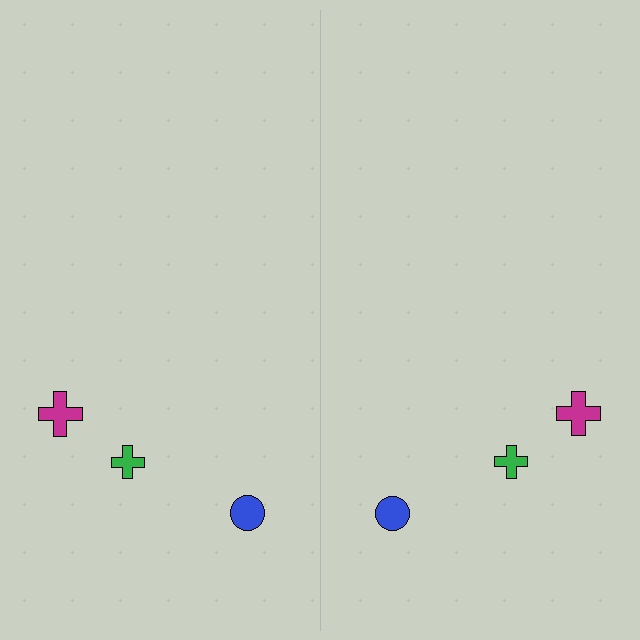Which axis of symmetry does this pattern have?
The pattern has a vertical axis of symmetry running through the center of the image.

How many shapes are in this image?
There are 6 shapes in this image.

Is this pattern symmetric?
Yes, this pattern has bilateral (reflection) symmetry.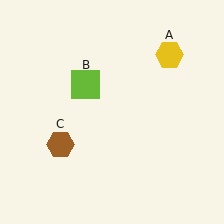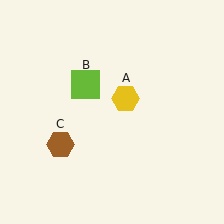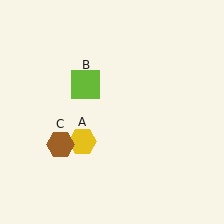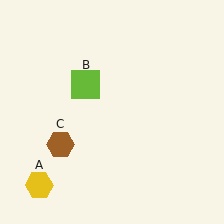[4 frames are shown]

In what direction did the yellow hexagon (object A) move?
The yellow hexagon (object A) moved down and to the left.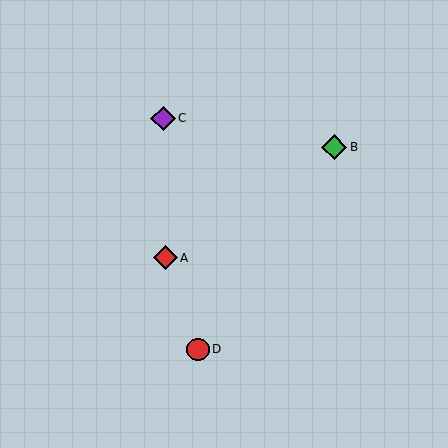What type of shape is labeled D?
Shape D is a red circle.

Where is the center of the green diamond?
The center of the green diamond is at (334, 147).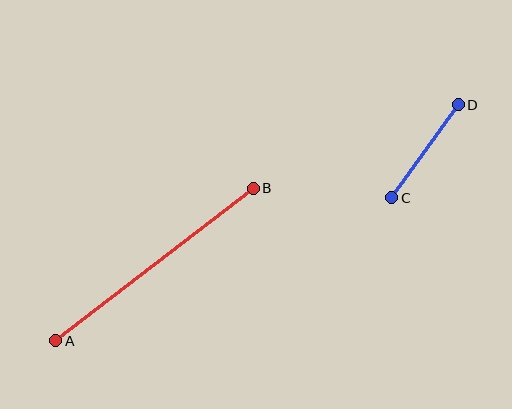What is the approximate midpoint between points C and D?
The midpoint is at approximately (425, 151) pixels.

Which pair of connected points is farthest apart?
Points A and B are farthest apart.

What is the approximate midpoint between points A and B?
The midpoint is at approximately (154, 264) pixels.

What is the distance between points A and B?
The distance is approximately 249 pixels.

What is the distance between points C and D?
The distance is approximately 114 pixels.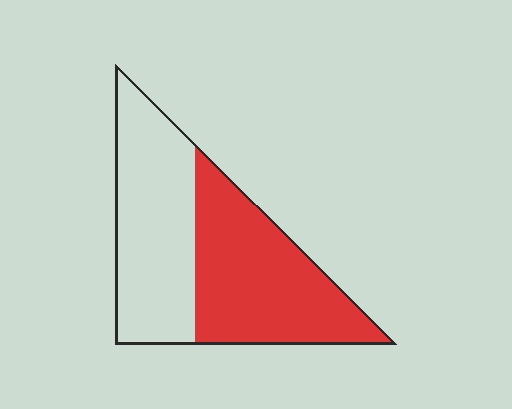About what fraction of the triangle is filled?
About one half (1/2).